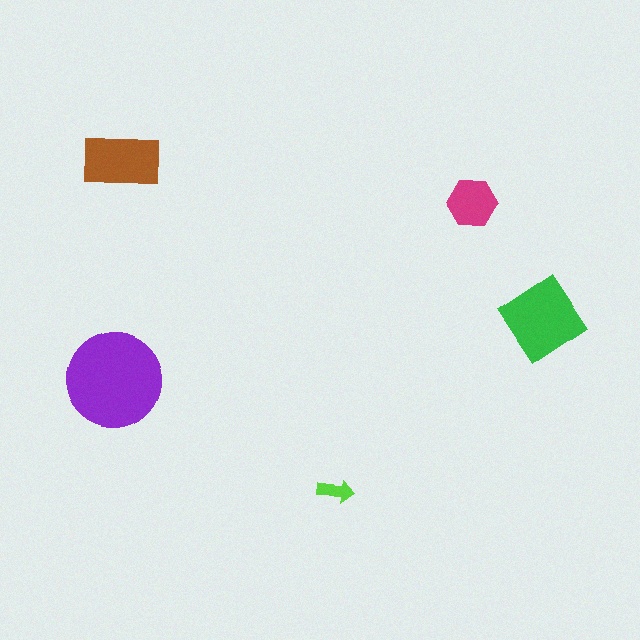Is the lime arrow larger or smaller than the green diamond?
Smaller.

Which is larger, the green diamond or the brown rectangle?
The green diamond.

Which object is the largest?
The purple circle.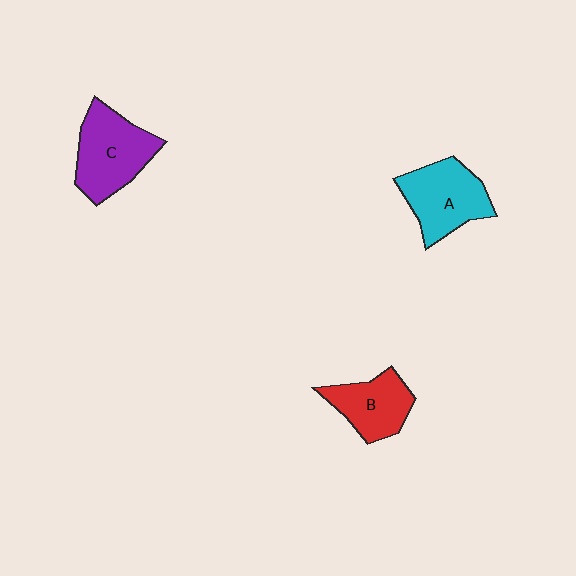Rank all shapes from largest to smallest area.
From largest to smallest: C (purple), A (cyan), B (red).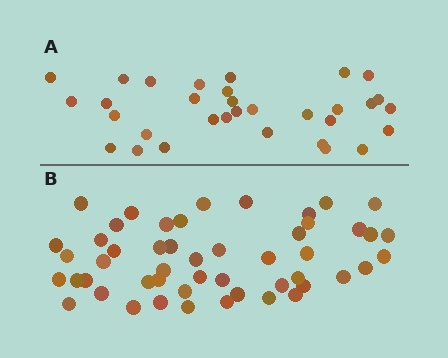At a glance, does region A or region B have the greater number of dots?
Region B (the bottom region) has more dots.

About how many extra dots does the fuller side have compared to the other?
Region B has approximately 20 more dots than region A.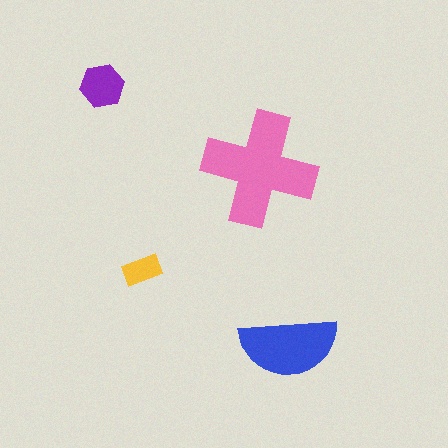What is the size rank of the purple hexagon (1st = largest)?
3rd.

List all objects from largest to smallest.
The pink cross, the blue semicircle, the purple hexagon, the yellow rectangle.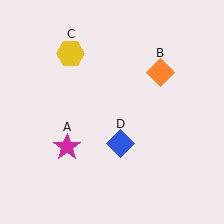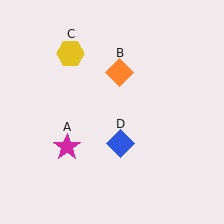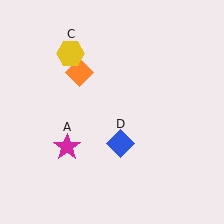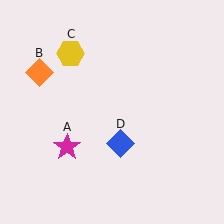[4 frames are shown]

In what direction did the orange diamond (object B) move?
The orange diamond (object B) moved left.